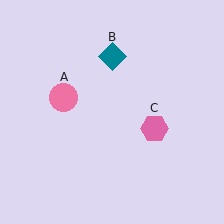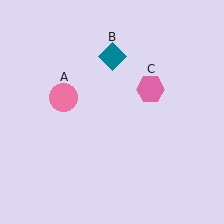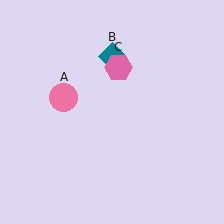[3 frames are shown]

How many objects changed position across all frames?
1 object changed position: pink hexagon (object C).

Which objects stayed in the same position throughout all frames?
Pink circle (object A) and teal diamond (object B) remained stationary.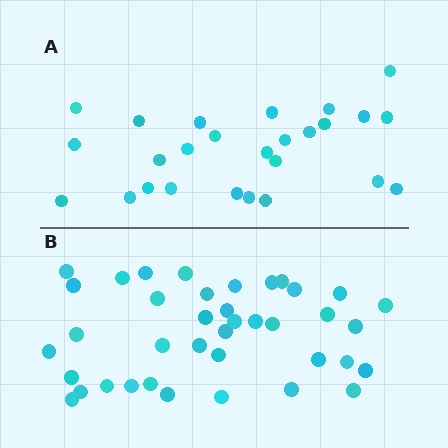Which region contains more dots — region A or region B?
Region B (the bottom region) has more dots.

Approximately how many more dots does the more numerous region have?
Region B has approximately 15 more dots than region A.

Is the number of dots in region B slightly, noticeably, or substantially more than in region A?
Region B has substantially more. The ratio is roughly 1.5 to 1.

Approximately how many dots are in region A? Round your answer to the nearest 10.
About 30 dots. (The exact count is 26, which rounds to 30.)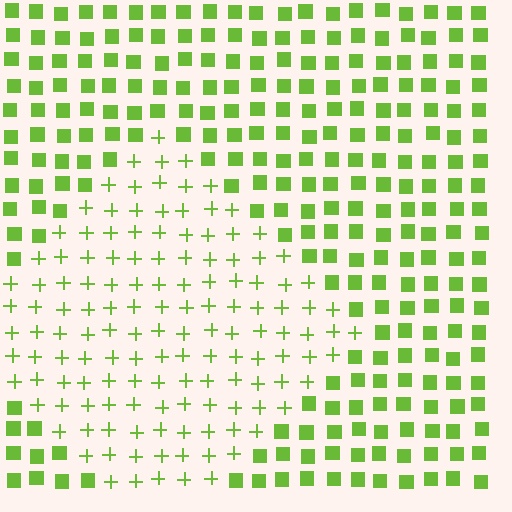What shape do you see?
I see a diamond.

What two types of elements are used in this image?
The image uses plus signs inside the diamond region and squares outside it.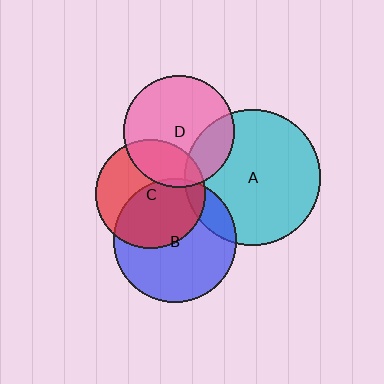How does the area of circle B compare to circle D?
Approximately 1.2 times.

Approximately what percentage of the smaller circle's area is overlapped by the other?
Approximately 25%.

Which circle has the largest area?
Circle A (cyan).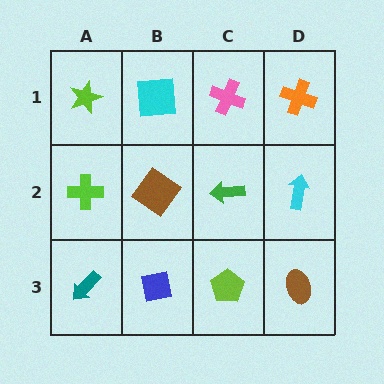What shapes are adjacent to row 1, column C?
A green arrow (row 2, column C), a cyan square (row 1, column B), an orange cross (row 1, column D).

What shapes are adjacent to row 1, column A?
A lime cross (row 2, column A), a cyan square (row 1, column B).